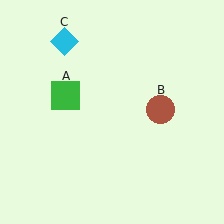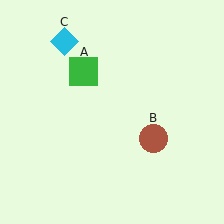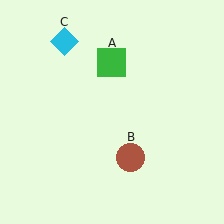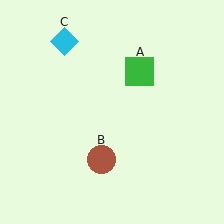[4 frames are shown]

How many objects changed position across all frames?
2 objects changed position: green square (object A), brown circle (object B).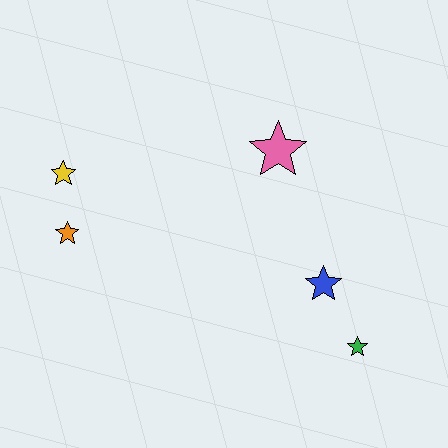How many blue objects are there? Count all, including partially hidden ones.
There is 1 blue object.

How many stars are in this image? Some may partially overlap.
There are 5 stars.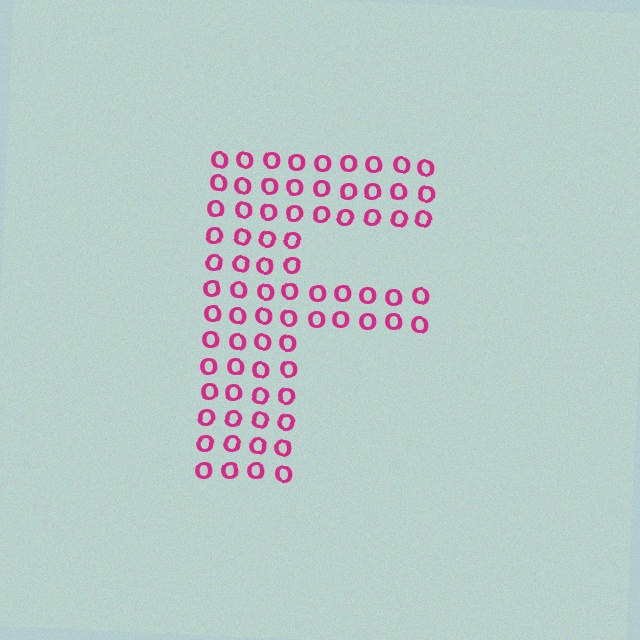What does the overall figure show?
The overall figure shows the letter F.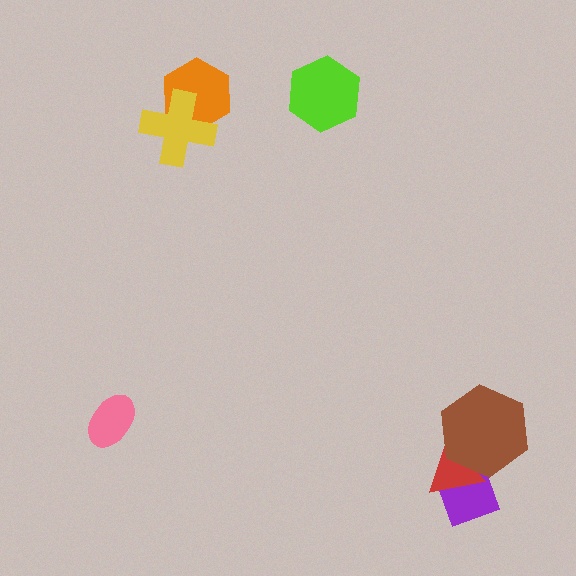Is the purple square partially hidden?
Yes, it is partially covered by another shape.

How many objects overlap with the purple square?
1 object overlaps with the purple square.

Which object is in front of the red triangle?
The brown hexagon is in front of the red triangle.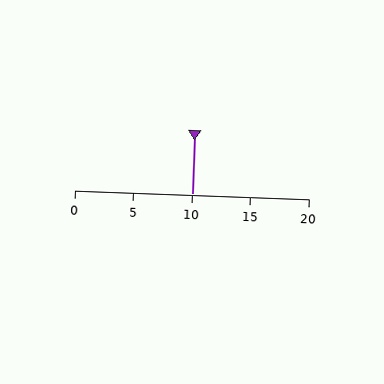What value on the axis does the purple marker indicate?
The marker indicates approximately 10.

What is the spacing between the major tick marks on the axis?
The major ticks are spaced 5 apart.